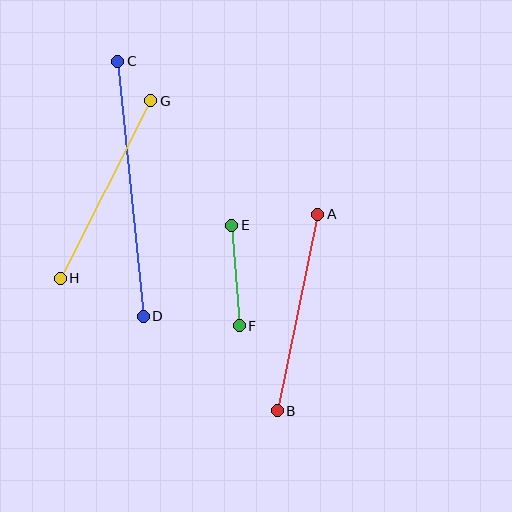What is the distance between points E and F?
The distance is approximately 100 pixels.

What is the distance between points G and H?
The distance is approximately 199 pixels.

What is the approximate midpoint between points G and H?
The midpoint is at approximately (106, 189) pixels.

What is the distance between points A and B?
The distance is approximately 201 pixels.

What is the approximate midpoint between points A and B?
The midpoint is at approximately (298, 312) pixels.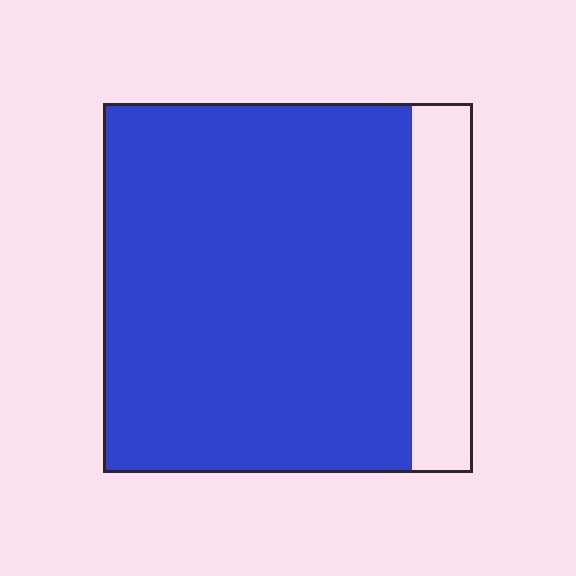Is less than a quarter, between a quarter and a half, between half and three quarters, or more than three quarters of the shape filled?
More than three quarters.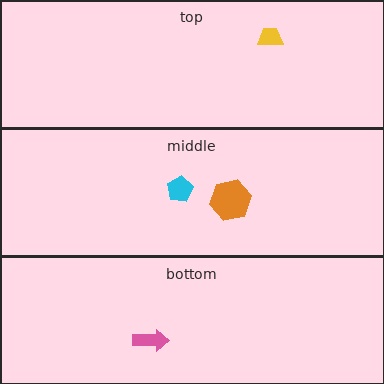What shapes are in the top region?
The yellow trapezoid.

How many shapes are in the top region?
1.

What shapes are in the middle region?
The cyan pentagon, the orange hexagon.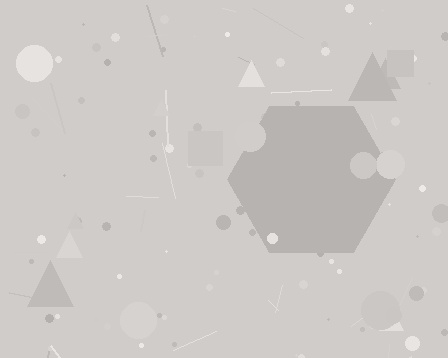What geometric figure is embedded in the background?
A hexagon is embedded in the background.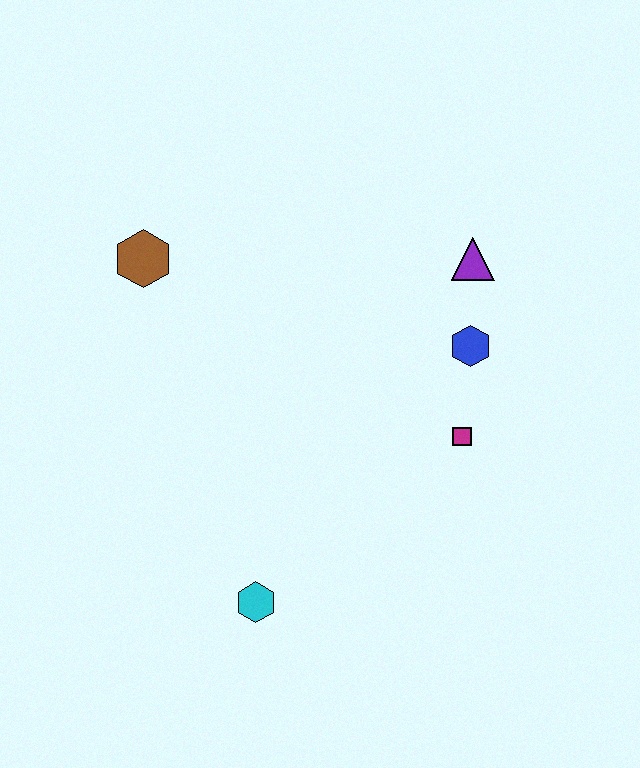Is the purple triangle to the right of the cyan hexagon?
Yes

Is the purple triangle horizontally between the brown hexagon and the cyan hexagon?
No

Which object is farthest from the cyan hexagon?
The purple triangle is farthest from the cyan hexagon.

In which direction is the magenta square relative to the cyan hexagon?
The magenta square is to the right of the cyan hexagon.